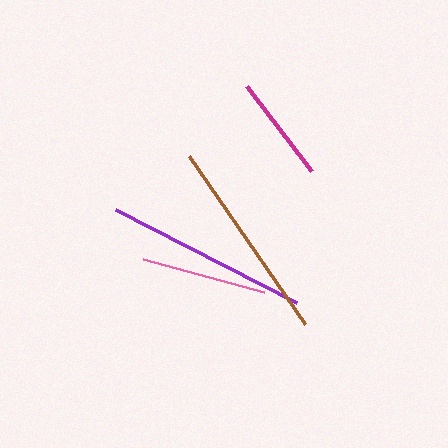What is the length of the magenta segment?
The magenta segment is approximately 107 pixels long.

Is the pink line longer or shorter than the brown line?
The brown line is longer than the pink line.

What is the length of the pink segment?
The pink segment is approximately 126 pixels long.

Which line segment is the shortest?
The magenta line is the shortest at approximately 107 pixels.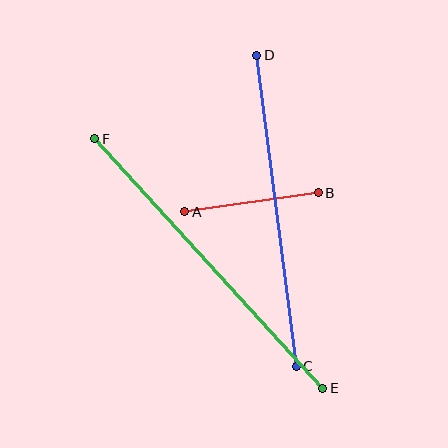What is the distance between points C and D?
The distance is approximately 313 pixels.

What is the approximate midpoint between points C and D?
The midpoint is at approximately (277, 211) pixels.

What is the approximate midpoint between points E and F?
The midpoint is at approximately (209, 263) pixels.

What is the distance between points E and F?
The distance is approximately 338 pixels.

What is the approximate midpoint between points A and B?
The midpoint is at approximately (252, 202) pixels.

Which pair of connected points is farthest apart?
Points E and F are farthest apart.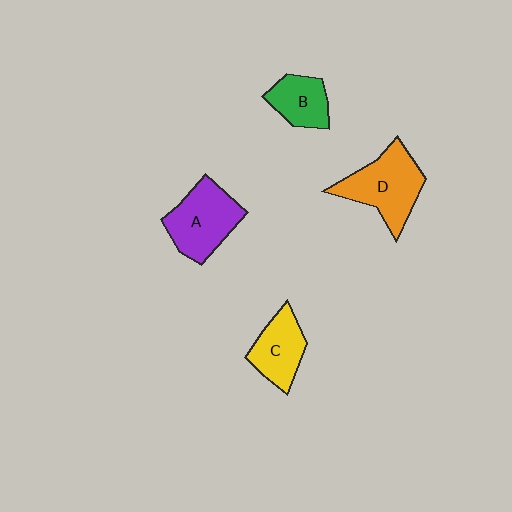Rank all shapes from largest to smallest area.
From largest to smallest: D (orange), A (purple), C (yellow), B (green).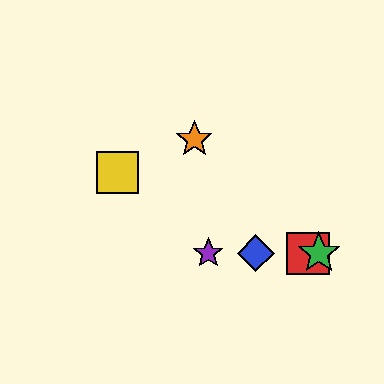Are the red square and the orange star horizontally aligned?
No, the red square is at y≈253 and the orange star is at y≈140.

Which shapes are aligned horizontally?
The red square, the blue diamond, the green star, the purple star are aligned horizontally.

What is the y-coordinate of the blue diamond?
The blue diamond is at y≈253.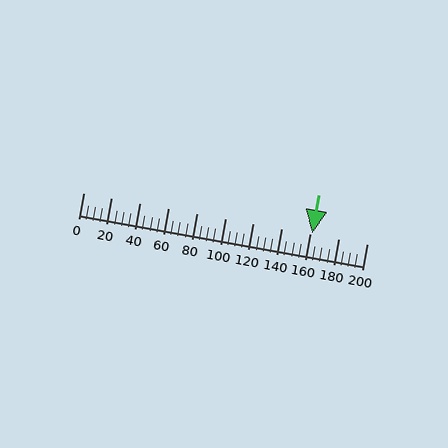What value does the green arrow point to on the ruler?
The green arrow points to approximately 162.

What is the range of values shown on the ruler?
The ruler shows values from 0 to 200.